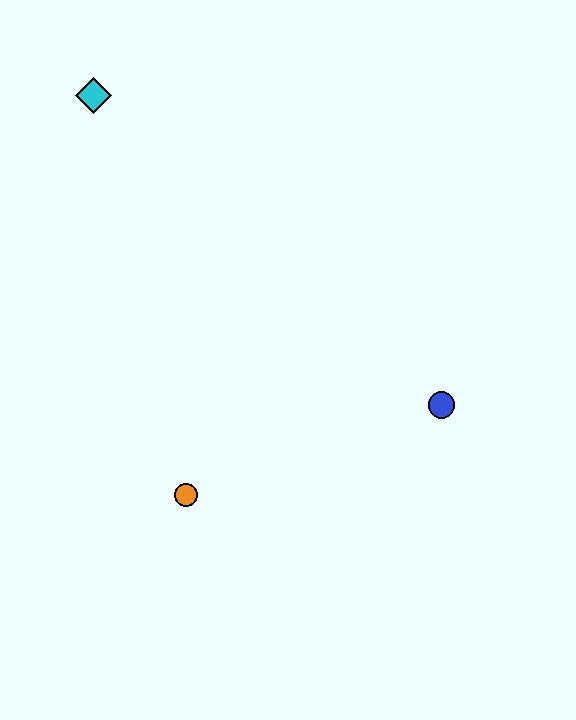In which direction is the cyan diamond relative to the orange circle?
The cyan diamond is above the orange circle.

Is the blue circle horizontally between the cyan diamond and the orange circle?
No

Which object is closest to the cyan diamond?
The orange circle is closest to the cyan diamond.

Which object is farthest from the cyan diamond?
The blue circle is farthest from the cyan diamond.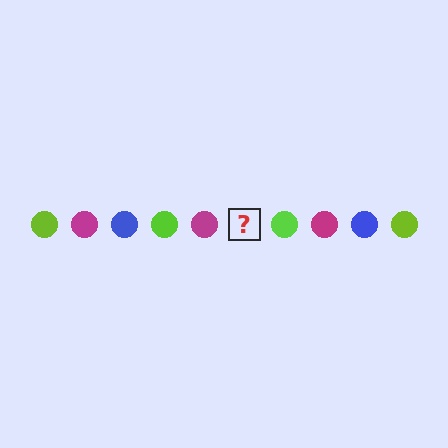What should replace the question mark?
The question mark should be replaced with a blue circle.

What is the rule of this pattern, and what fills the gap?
The rule is that the pattern cycles through lime, magenta, blue circles. The gap should be filled with a blue circle.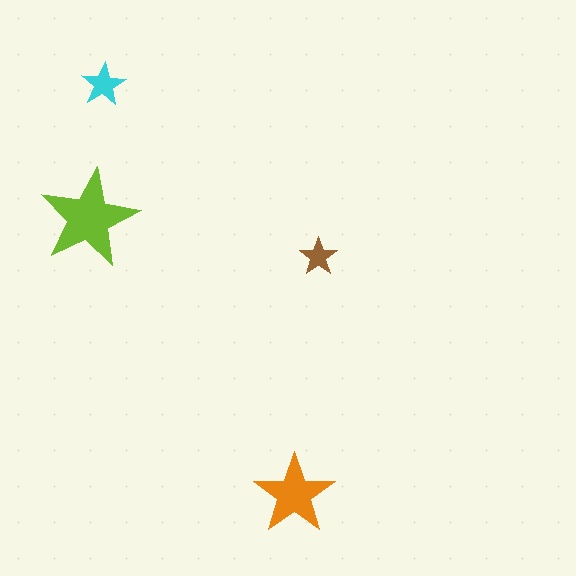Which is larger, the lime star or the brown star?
The lime one.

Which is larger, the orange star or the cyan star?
The orange one.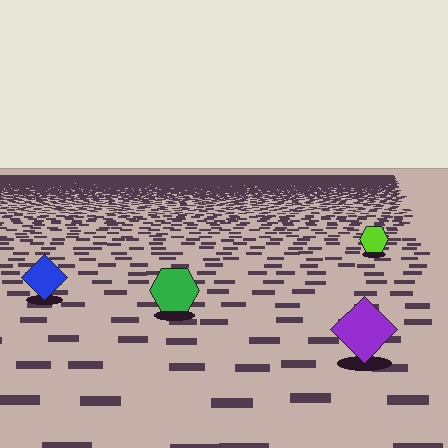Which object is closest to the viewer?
The purple diamond is closest. The texture marks near it are larger and more spread out.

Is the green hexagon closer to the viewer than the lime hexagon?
Yes. The green hexagon is closer — you can tell from the texture gradient: the ground texture is coarser near it.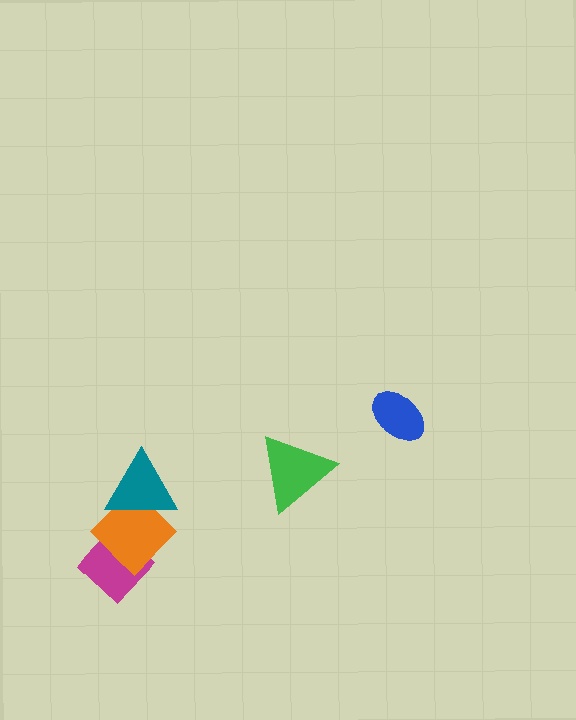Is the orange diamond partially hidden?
Yes, it is partially covered by another shape.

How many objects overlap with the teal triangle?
1 object overlaps with the teal triangle.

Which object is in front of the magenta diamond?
The orange diamond is in front of the magenta diamond.